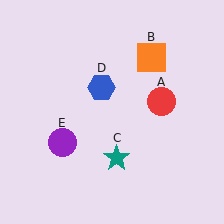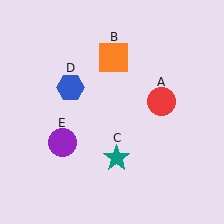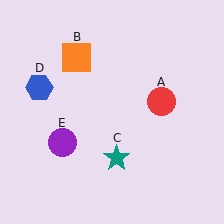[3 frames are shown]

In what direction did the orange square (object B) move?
The orange square (object B) moved left.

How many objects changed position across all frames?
2 objects changed position: orange square (object B), blue hexagon (object D).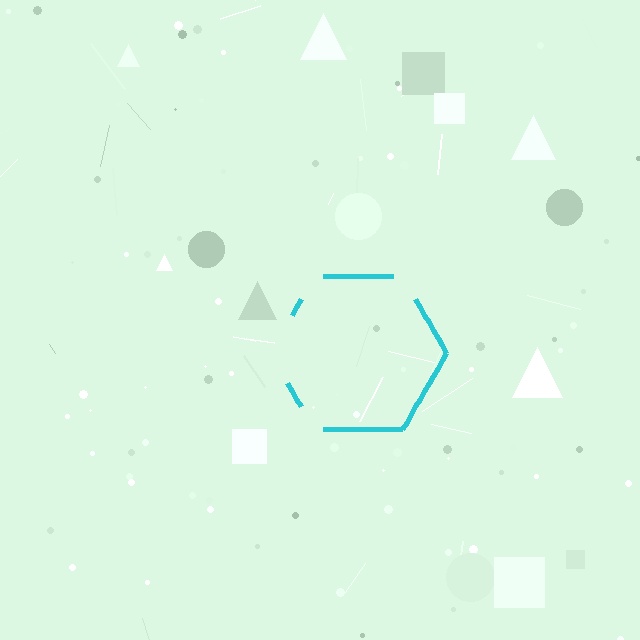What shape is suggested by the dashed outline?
The dashed outline suggests a hexagon.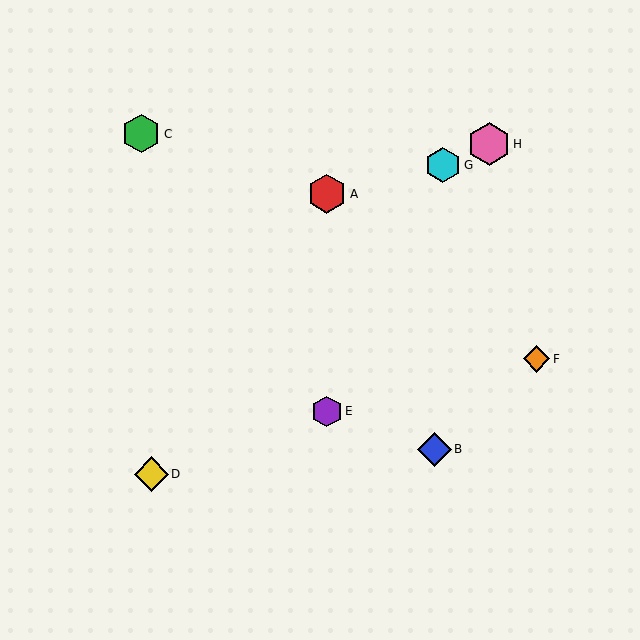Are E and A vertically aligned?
Yes, both are at x≈327.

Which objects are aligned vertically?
Objects A, E are aligned vertically.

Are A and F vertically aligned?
No, A is at x≈327 and F is at x≈536.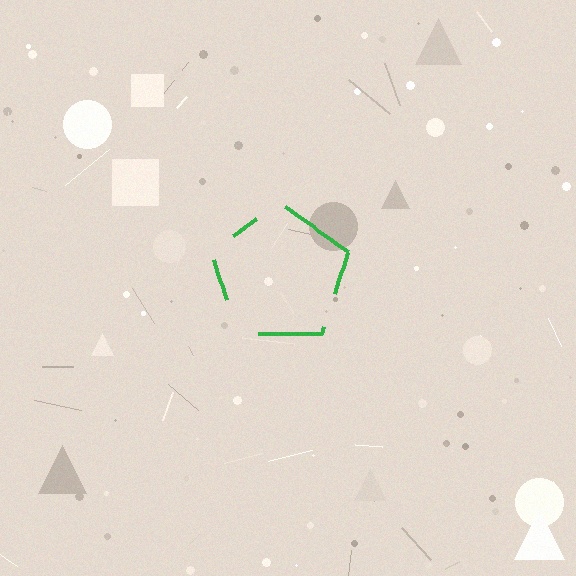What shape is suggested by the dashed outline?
The dashed outline suggests a pentagon.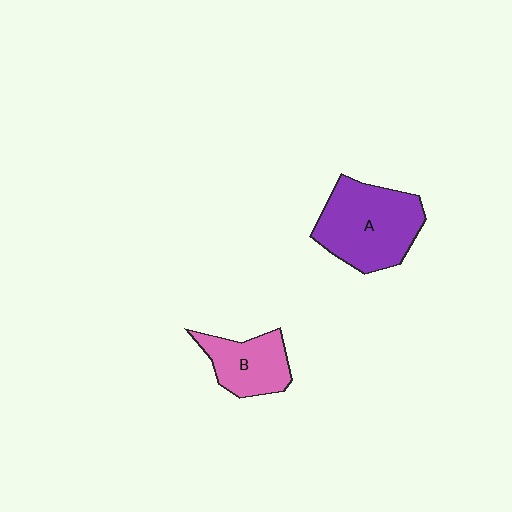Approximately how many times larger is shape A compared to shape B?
Approximately 1.7 times.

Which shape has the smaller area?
Shape B (pink).